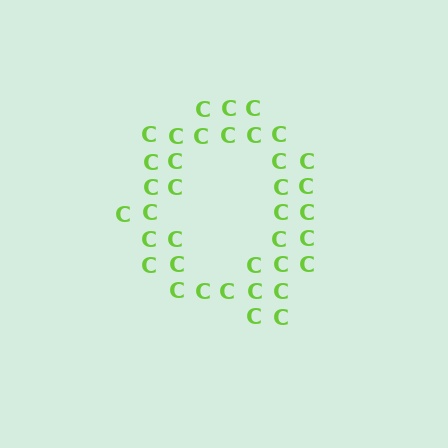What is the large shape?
The large shape is the letter Q.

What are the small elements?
The small elements are letter C's.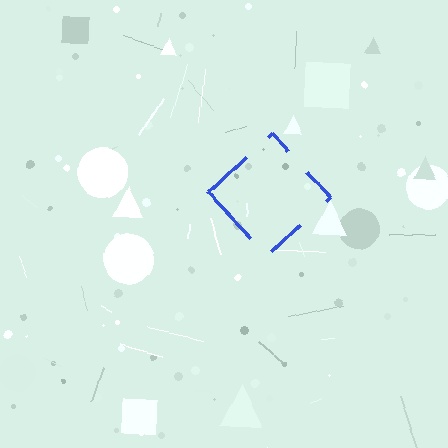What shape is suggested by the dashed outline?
The dashed outline suggests a diamond.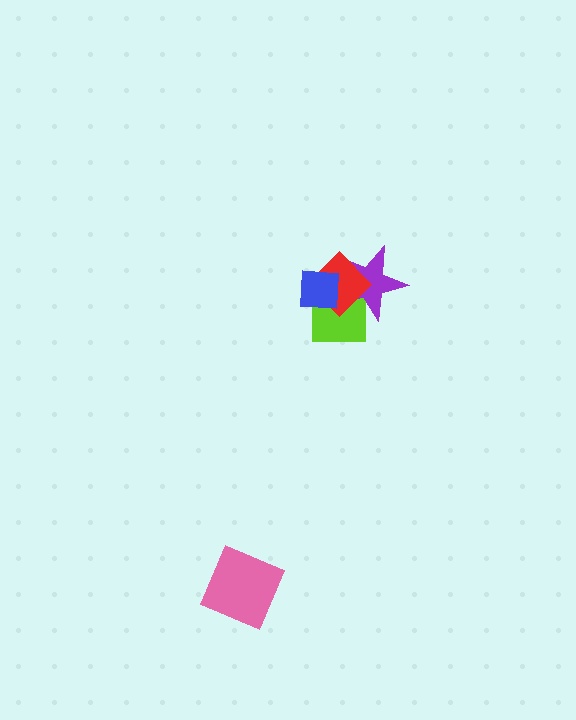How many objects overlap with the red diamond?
3 objects overlap with the red diamond.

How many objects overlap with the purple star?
3 objects overlap with the purple star.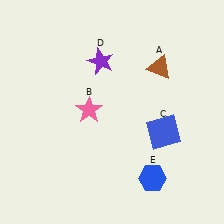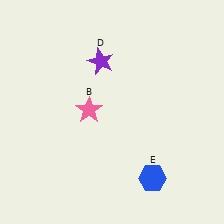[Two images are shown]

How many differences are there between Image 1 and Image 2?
There are 2 differences between the two images.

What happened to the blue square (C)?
The blue square (C) was removed in Image 2. It was in the bottom-right area of Image 1.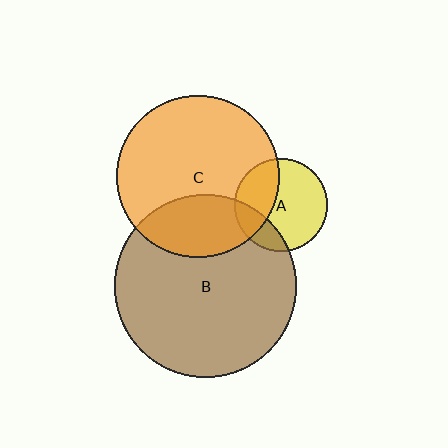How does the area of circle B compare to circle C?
Approximately 1.3 times.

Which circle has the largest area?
Circle B (brown).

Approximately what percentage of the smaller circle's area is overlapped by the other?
Approximately 30%.